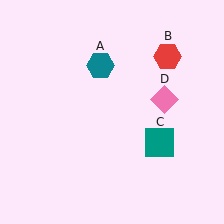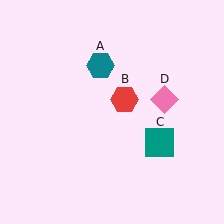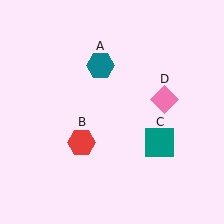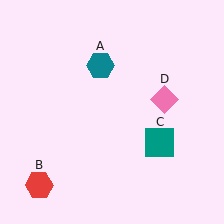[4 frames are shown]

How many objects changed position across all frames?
1 object changed position: red hexagon (object B).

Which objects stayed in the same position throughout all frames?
Teal hexagon (object A) and teal square (object C) and pink diamond (object D) remained stationary.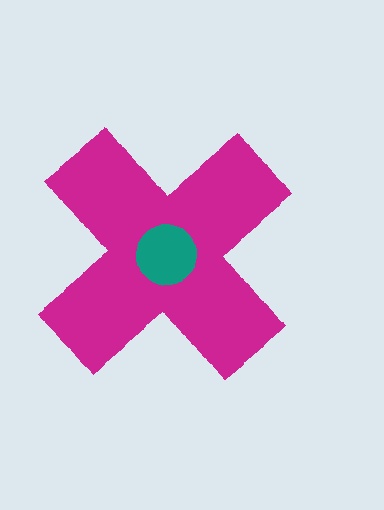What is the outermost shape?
The magenta cross.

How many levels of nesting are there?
2.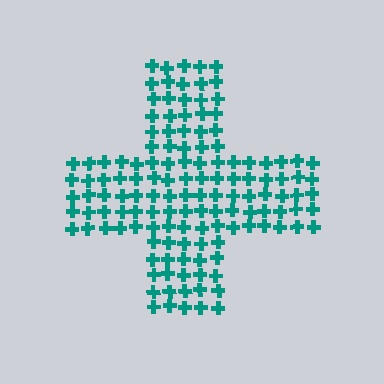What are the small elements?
The small elements are crosses.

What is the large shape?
The large shape is a cross.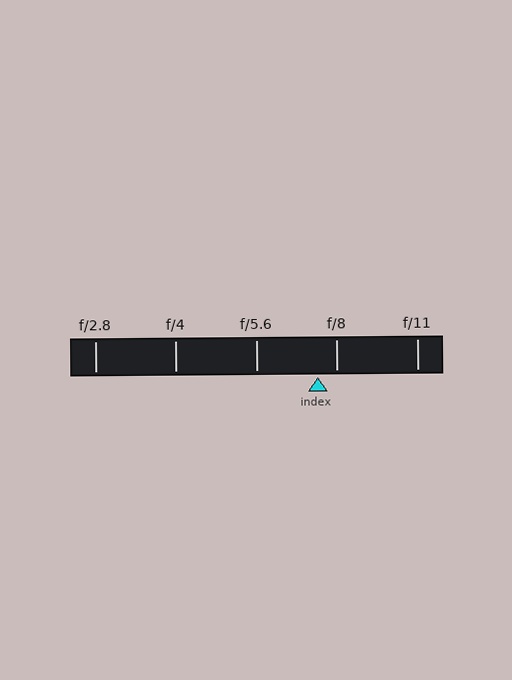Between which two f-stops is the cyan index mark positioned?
The index mark is between f/5.6 and f/8.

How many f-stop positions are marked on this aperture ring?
There are 5 f-stop positions marked.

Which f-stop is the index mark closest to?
The index mark is closest to f/8.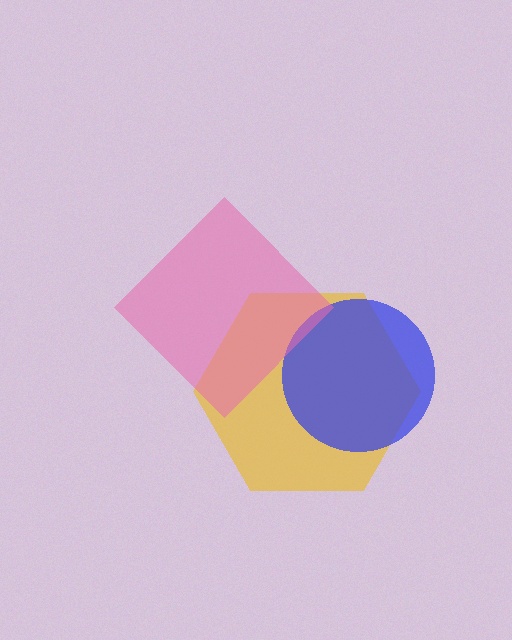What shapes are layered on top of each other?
The layered shapes are: a yellow hexagon, a blue circle, a pink diamond.